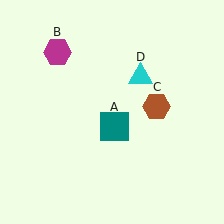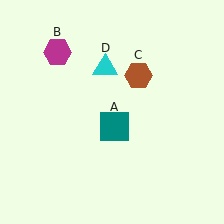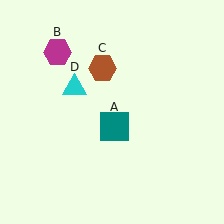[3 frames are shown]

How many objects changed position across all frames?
2 objects changed position: brown hexagon (object C), cyan triangle (object D).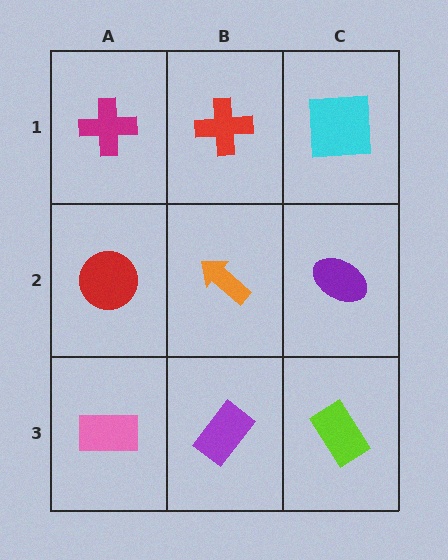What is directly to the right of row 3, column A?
A purple rectangle.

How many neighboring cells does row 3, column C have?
2.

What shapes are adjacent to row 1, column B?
An orange arrow (row 2, column B), a magenta cross (row 1, column A), a cyan square (row 1, column C).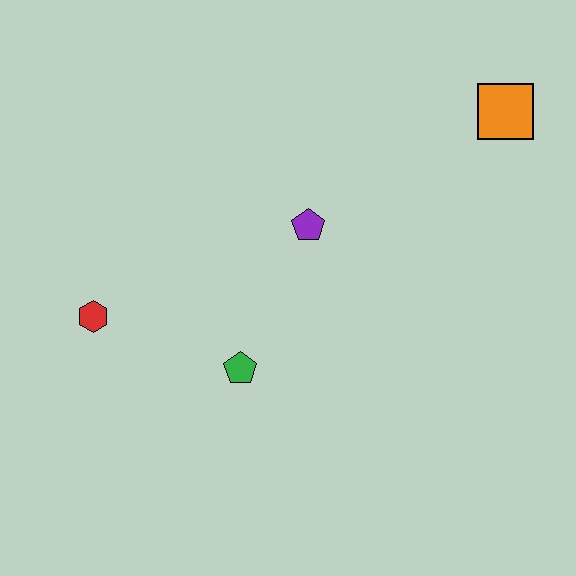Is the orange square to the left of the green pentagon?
No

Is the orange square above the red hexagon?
Yes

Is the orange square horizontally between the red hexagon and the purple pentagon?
No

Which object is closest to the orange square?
The purple pentagon is closest to the orange square.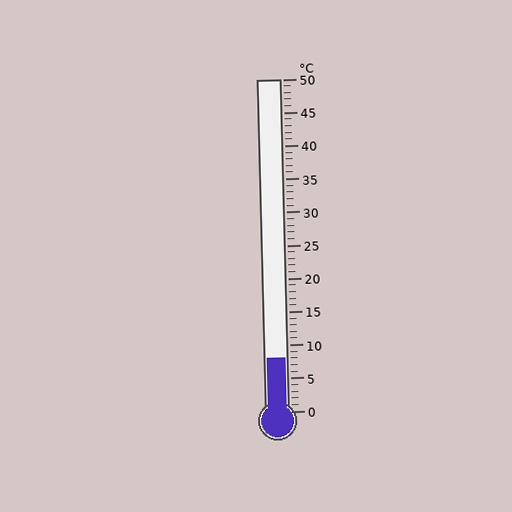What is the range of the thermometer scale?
The thermometer scale ranges from 0°C to 50°C.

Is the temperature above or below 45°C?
The temperature is below 45°C.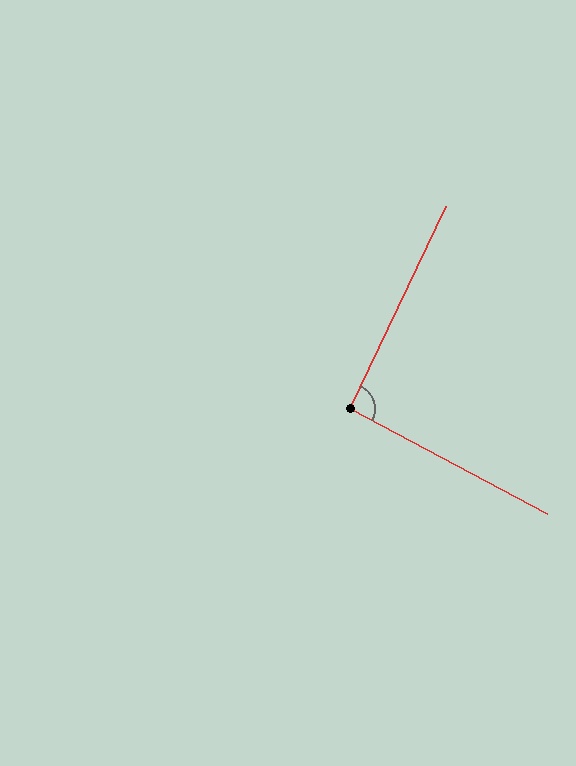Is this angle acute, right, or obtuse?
It is approximately a right angle.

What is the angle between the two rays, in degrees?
Approximately 92 degrees.